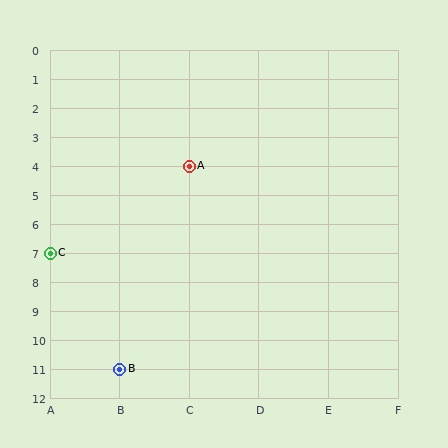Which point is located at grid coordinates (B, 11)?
Point B is at (B, 11).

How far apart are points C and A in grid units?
Points C and A are 2 columns and 3 rows apart (about 3.6 grid units diagonally).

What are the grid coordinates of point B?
Point B is at grid coordinates (B, 11).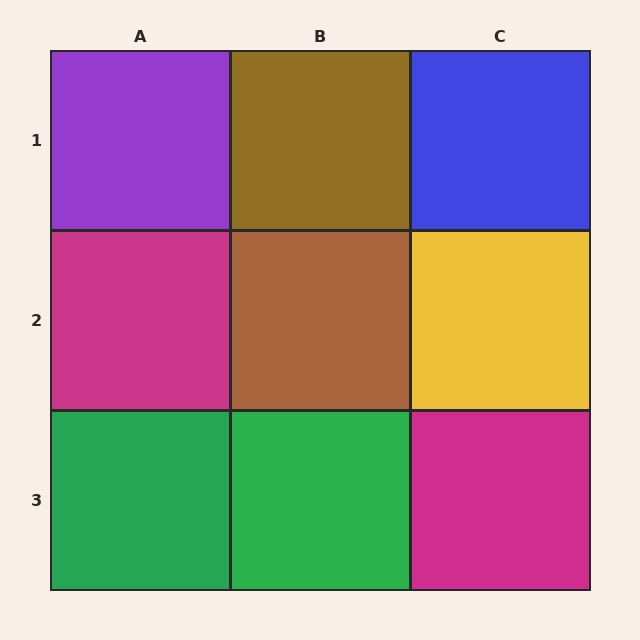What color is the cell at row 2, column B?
Brown.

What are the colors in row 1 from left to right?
Purple, brown, blue.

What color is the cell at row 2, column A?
Magenta.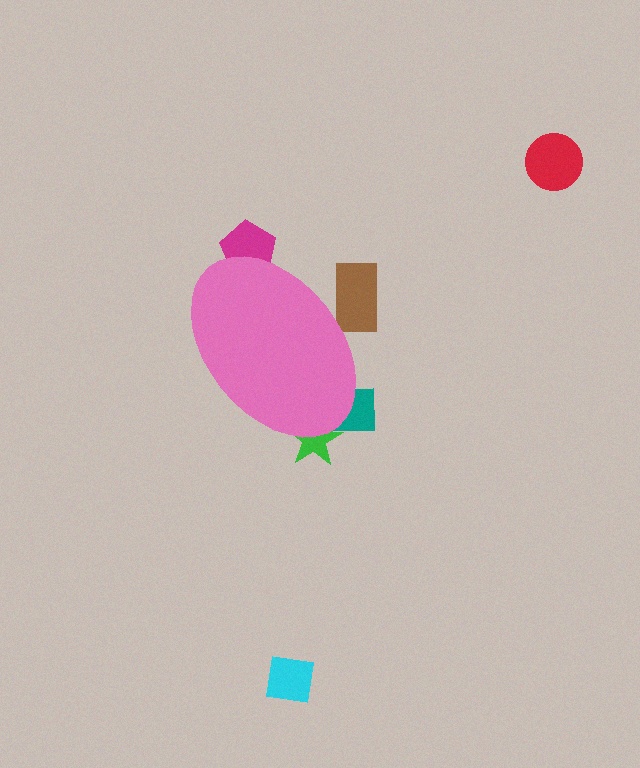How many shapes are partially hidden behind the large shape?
4 shapes are partially hidden.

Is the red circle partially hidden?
No, the red circle is fully visible.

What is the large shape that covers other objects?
A pink ellipse.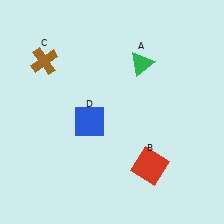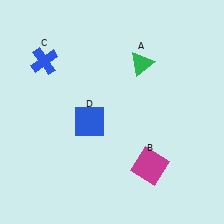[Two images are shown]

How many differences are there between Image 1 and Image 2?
There are 2 differences between the two images.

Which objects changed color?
B changed from red to magenta. C changed from brown to blue.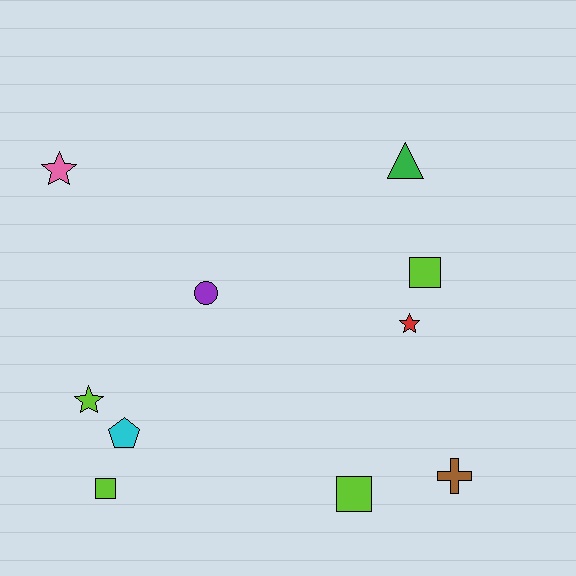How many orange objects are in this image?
There are no orange objects.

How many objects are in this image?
There are 10 objects.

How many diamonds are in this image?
There are no diamonds.